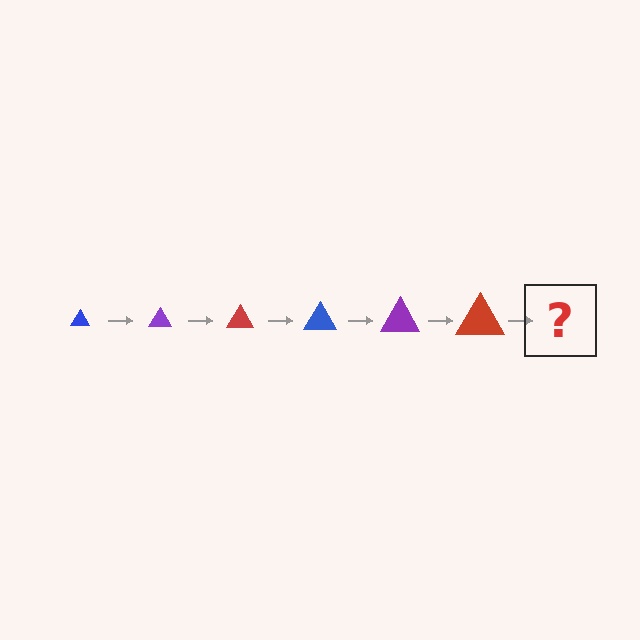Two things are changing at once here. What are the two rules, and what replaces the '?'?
The two rules are that the triangle grows larger each step and the color cycles through blue, purple, and red. The '?' should be a blue triangle, larger than the previous one.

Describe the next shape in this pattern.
It should be a blue triangle, larger than the previous one.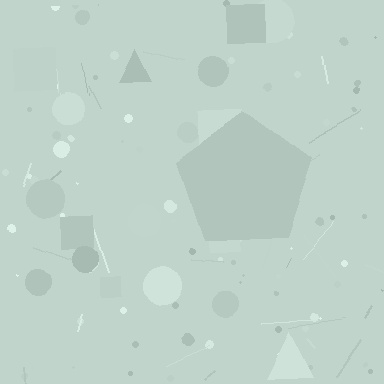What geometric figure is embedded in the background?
A pentagon is embedded in the background.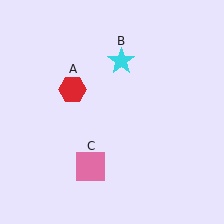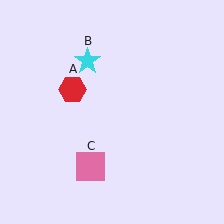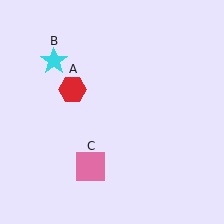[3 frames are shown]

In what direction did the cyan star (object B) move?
The cyan star (object B) moved left.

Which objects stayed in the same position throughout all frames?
Red hexagon (object A) and pink square (object C) remained stationary.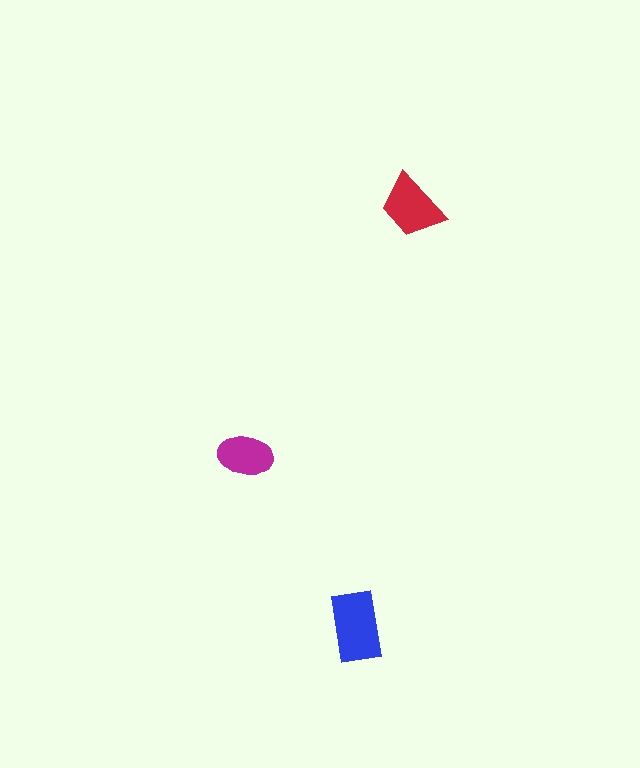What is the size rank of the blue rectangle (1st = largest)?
1st.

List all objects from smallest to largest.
The magenta ellipse, the red trapezoid, the blue rectangle.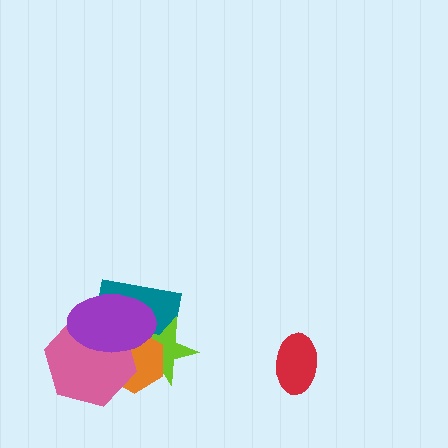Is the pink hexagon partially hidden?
Yes, it is partially covered by another shape.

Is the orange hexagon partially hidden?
Yes, it is partially covered by another shape.